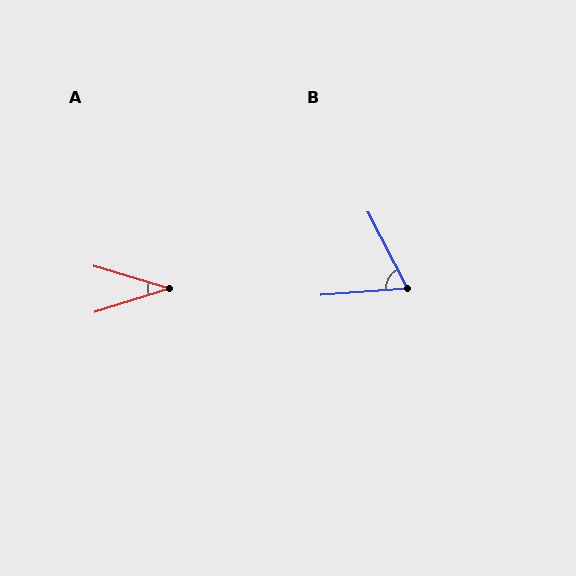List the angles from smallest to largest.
A (34°), B (67°).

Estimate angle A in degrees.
Approximately 34 degrees.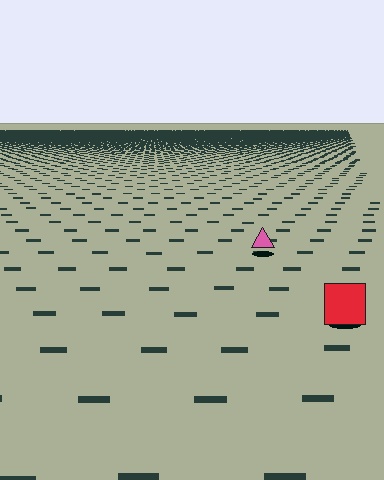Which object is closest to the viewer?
The red square is closest. The texture marks near it are larger and more spread out.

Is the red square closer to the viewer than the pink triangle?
Yes. The red square is closer — you can tell from the texture gradient: the ground texture is coarser near it.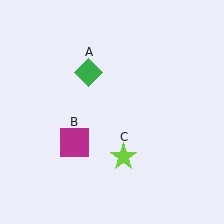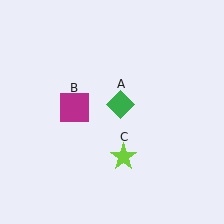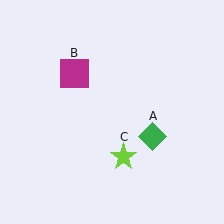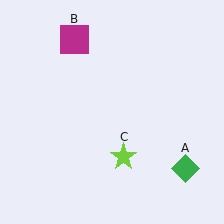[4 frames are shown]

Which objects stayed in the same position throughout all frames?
Lime star (object C) remained stationary.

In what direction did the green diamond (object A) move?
The green diamond (object A) moved down and to the right.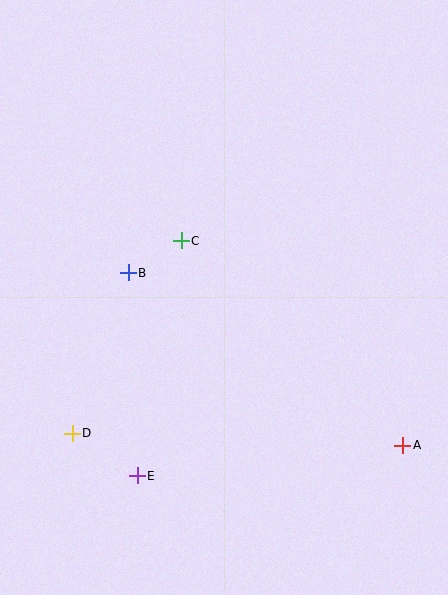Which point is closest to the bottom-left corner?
Point D is closest to the bottom-left corner.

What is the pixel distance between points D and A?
The distance between D and A is 331 pixels.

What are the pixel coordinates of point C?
Point C is at (181, 241).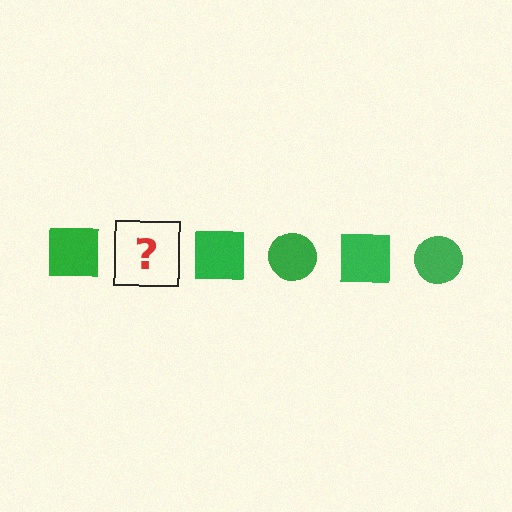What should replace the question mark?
The question mark should be replaced with a green circle.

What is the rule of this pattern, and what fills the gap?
The rule is that the pattern cycles through square, circle shapes in green. The gap should be filled with a green circle.